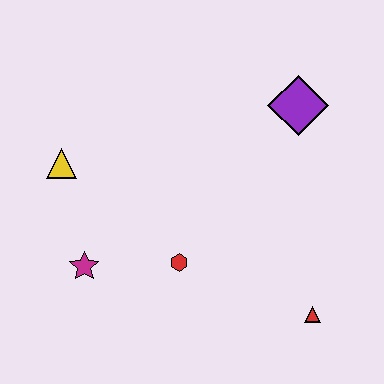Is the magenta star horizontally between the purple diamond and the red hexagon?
No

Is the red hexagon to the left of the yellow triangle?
No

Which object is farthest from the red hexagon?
The purple diamond is farthest from the red hexagon.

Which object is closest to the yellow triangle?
The magenta star is closest to the yellow triangle.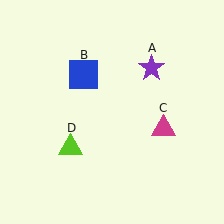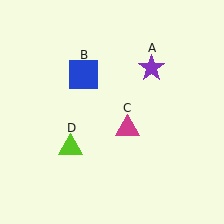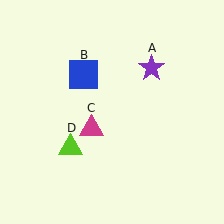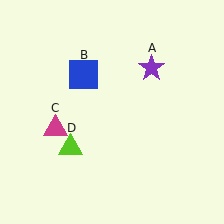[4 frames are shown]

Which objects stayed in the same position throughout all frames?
Purple star (object A) and blue square (object B) and lime triangle (object D) remained stationary.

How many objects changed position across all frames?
1 object changed position: magenta triangle (object C).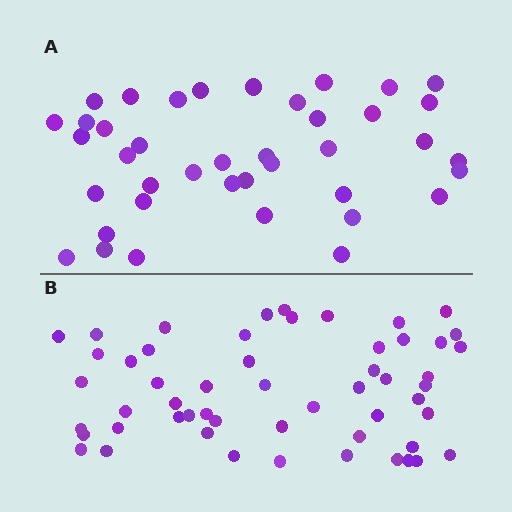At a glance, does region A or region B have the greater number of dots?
Region B (the bottom region) has more dots.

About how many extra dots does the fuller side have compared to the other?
Region B has approximately 15 more dots than region A.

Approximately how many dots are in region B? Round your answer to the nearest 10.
About 50 dots. (The exact count is 54, which rounds to 50.)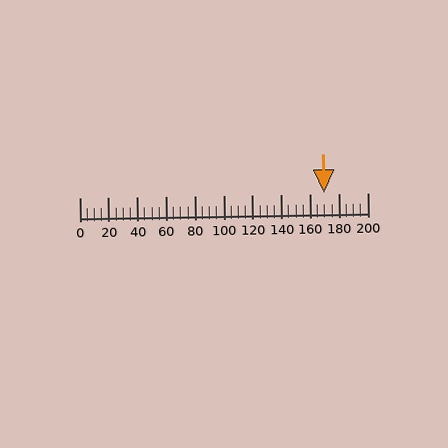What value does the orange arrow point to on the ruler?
The orange arrow points to approximately 170.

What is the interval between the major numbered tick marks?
The major tick marks are spaced 20 units apart.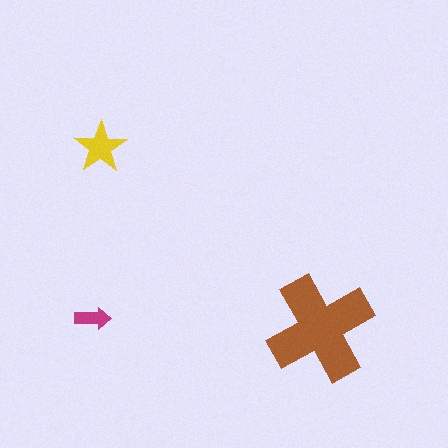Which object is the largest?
The brown cross.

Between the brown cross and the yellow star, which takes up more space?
The brown cross.